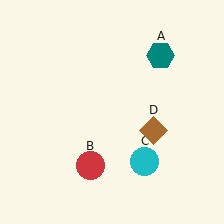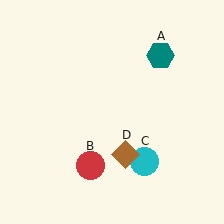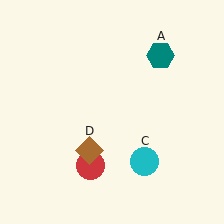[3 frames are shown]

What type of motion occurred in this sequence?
The brown diamond (object D) rotated clockwise around the center of the scene.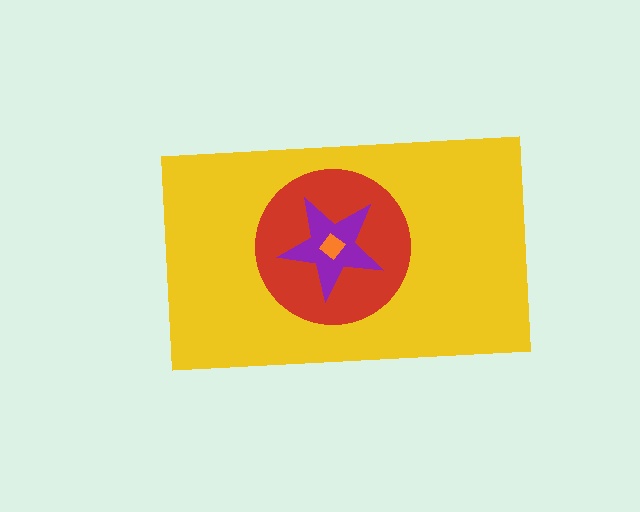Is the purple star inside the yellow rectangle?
Yes.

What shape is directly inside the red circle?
The purple star.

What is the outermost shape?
The yellow rectangle.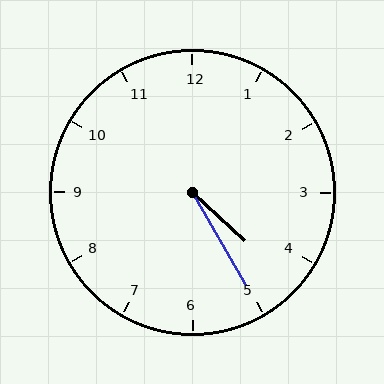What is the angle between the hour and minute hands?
Approximately 18 degrees.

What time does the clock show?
4:25.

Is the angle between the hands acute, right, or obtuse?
It is acute.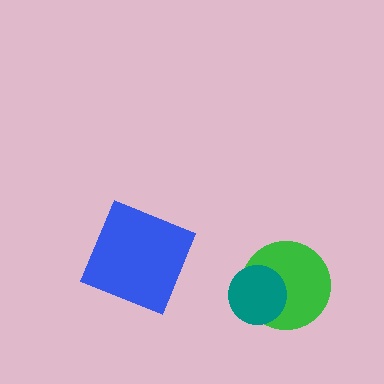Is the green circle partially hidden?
Yes, it is partially covered by another shape.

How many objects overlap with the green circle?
1 object overlaps with the green circle.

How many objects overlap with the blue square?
0 objects overlap with the blue square.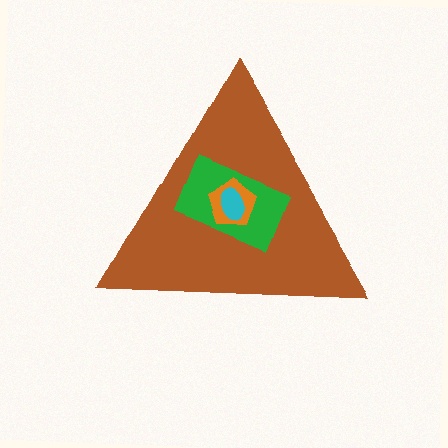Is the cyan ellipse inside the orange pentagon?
Yes.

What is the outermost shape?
The brown triangle.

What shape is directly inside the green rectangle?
The orange pentagon.